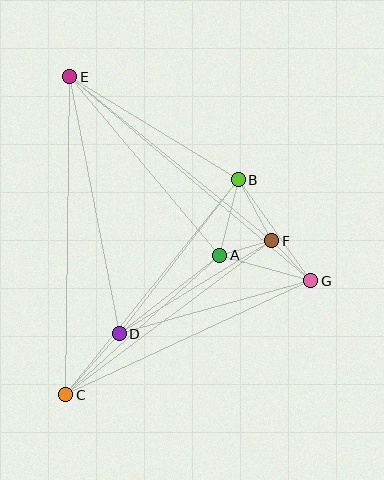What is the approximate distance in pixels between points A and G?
The distance between A and G is approximately 94 pixels.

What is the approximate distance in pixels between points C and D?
The distance between C and D is approximately 81 pixels.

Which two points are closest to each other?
Points A and F are closest to each other.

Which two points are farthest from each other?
Points C and E are farthest from each other.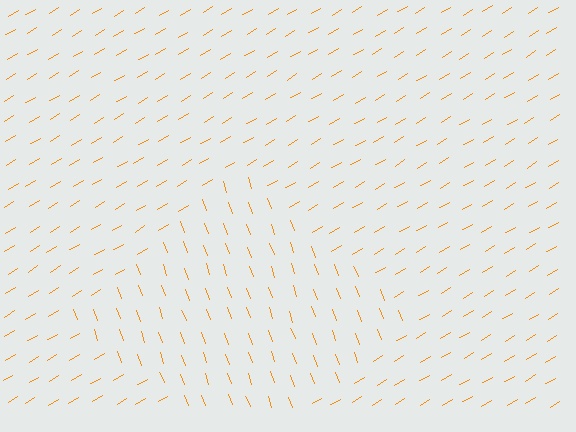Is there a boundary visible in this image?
Yes, there is a texture boundary formed by a change in line orientation.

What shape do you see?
I see a diamond.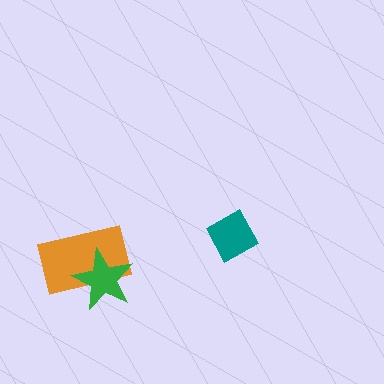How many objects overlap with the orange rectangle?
1 object overlaps with the orange rectangle.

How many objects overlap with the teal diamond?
0 objects overlap with the teal diamond.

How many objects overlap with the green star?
1 object overlaps with the green star.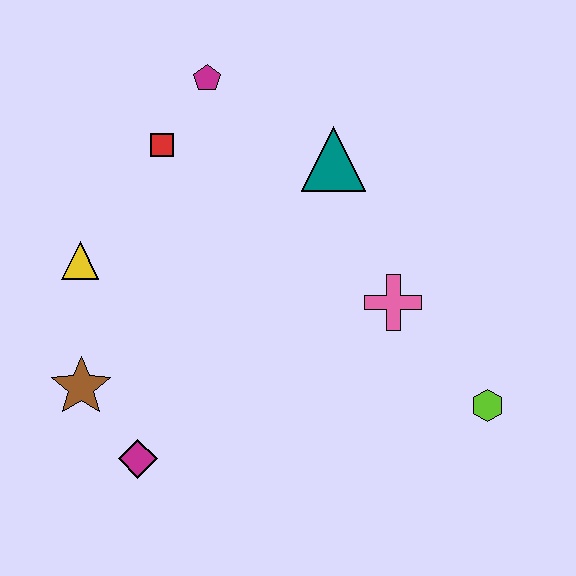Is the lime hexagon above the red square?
No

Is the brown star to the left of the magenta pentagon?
Yes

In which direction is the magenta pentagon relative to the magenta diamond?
The magenta pentagon is above the magenta diamond.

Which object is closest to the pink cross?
The lime hexagon is closest to the pink cross.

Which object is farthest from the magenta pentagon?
The lime hexagon is farthest from the magenta pentagon.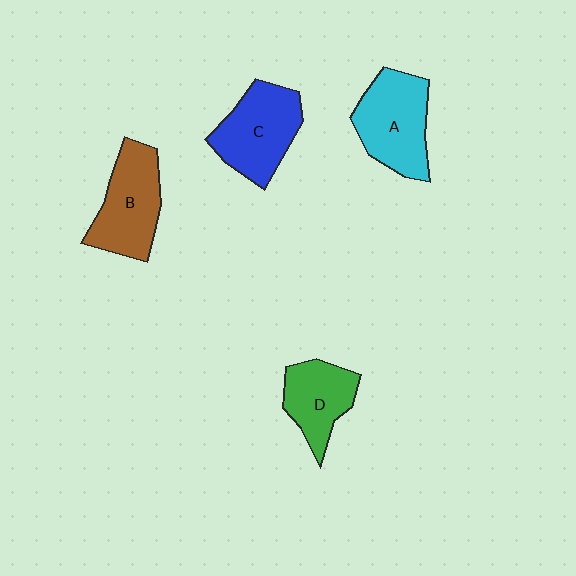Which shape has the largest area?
Shape A (cyan).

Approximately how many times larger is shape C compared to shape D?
Approximately 1.3 times.